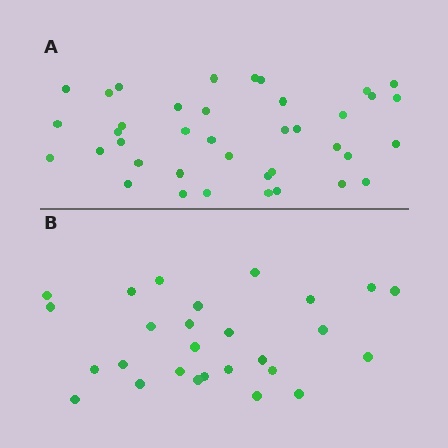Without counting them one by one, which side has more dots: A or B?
Region A (the top region) has more dots.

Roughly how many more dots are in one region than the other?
Region A has roughly 12 or so more dots than region B.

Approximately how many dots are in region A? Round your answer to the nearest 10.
About 40 dots. (The exact count is 39, which rounds to 40.)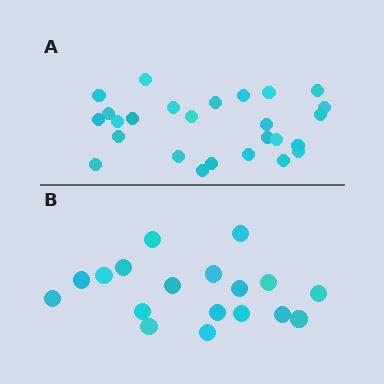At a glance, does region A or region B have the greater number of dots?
Region A (the top region) has more dots.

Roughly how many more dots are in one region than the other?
Region A has roughly 8 or so more dots than region B.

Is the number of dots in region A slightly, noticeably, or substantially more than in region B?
Region A has noticeably more, but not dramatically so. The ratio is roughly 1.4 to 1.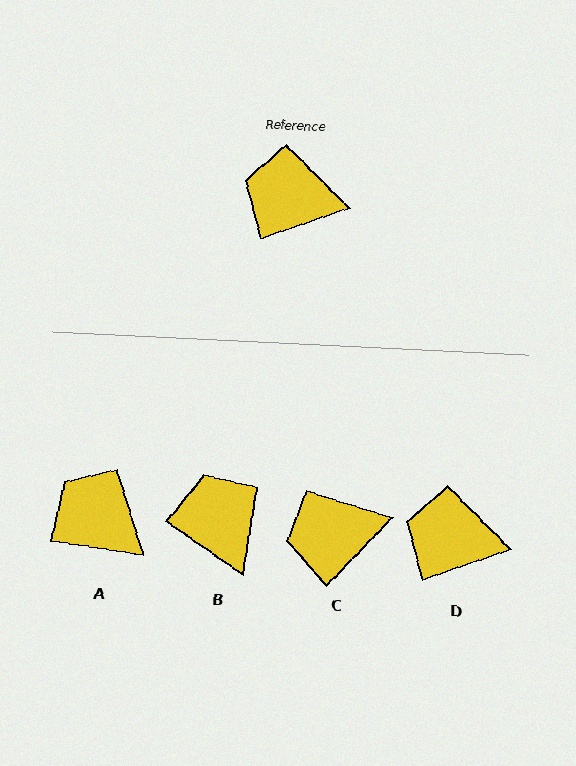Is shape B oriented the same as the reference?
No, it is off by about 54 degrees.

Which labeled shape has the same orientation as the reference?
D.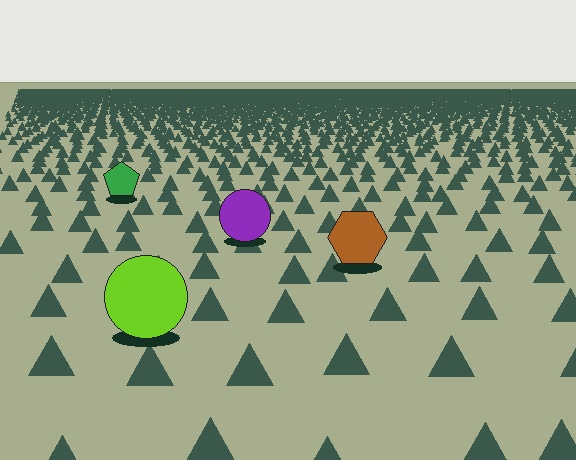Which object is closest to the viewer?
The lime circle is closest. The texture marks near it are larger and more spread out.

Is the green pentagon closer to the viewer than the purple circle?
No. The purple circle is closer — you can tell from the texture gradient: the ground texture is coarser near it.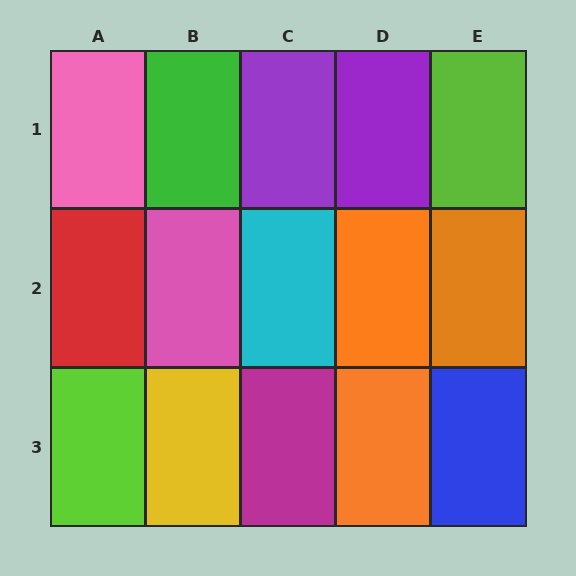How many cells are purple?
2 cells are purple.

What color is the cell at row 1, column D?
Purple.